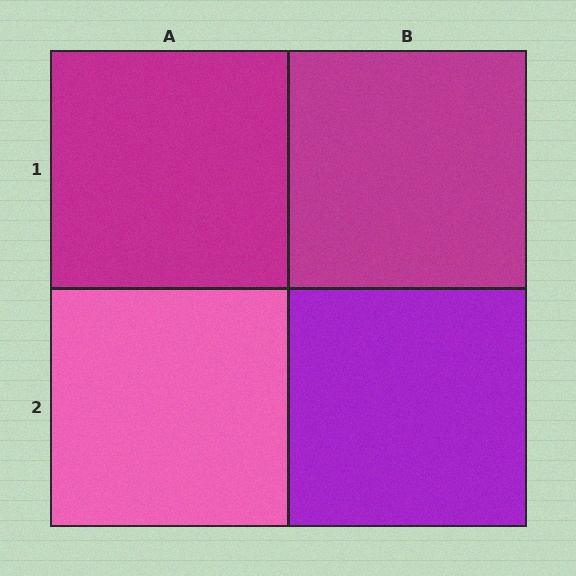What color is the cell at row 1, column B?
Magenta.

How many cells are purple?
1 cell is purple.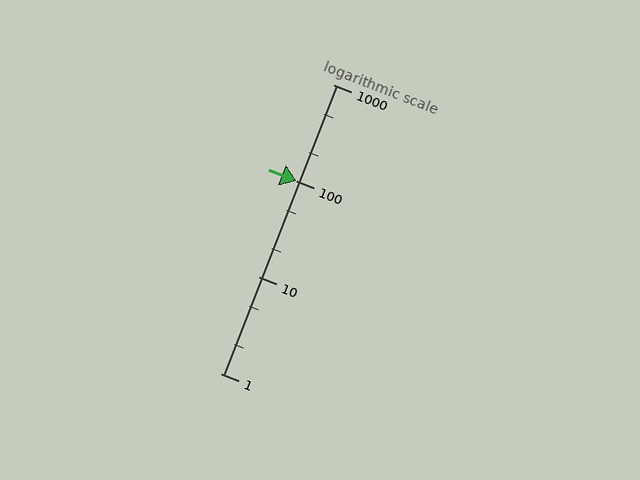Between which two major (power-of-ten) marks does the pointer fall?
The pointer is between 100 and 1000.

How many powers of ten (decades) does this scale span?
The scale spans 3 decades, from 1 to 1000.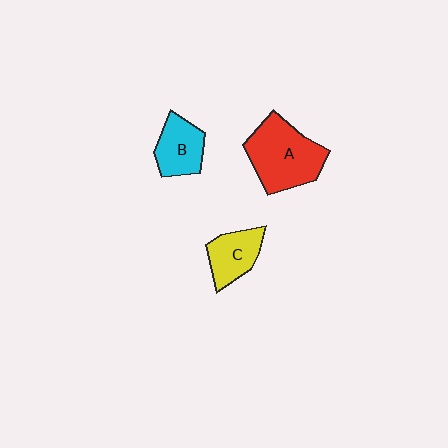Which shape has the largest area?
Shape A (red).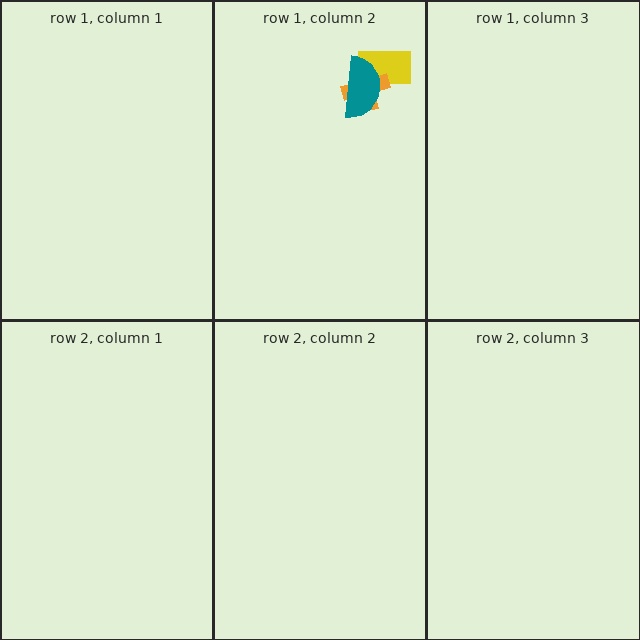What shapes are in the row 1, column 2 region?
The yellow rectangle, the orange cross, the teal semicircle.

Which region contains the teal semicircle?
The row 1, column 2 region.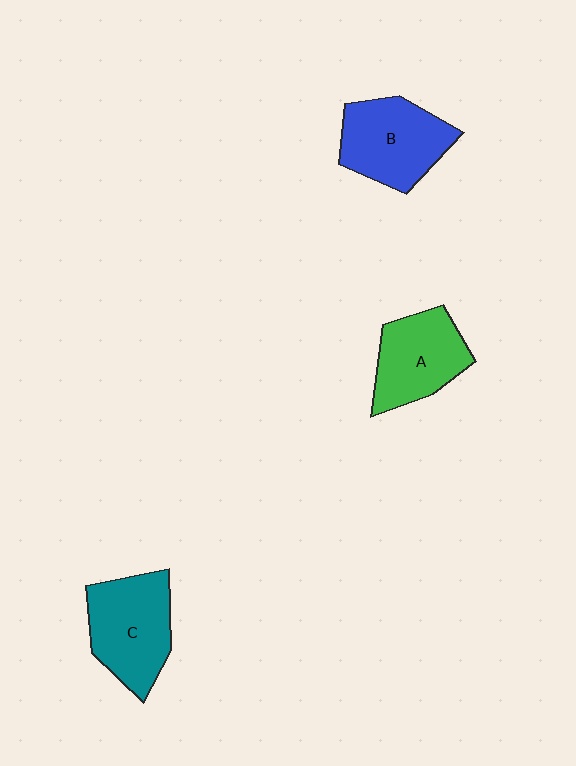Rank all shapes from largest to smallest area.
From largest to smallest: C (teal), B (blue), A (green).